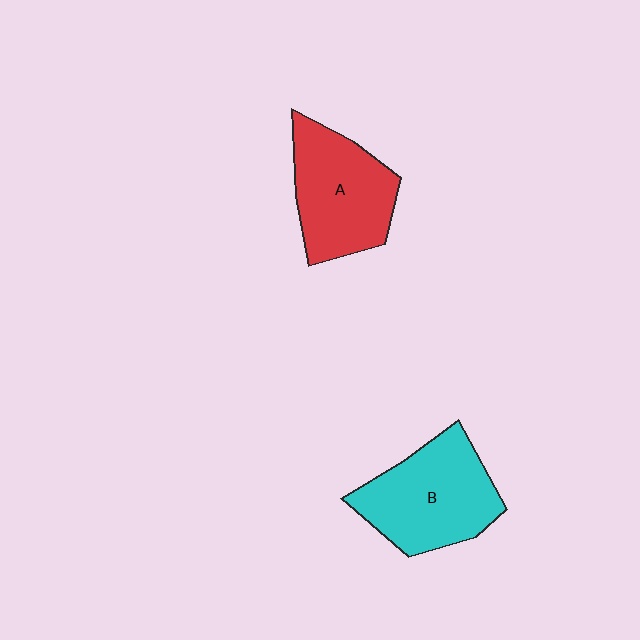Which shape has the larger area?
Shape B (cyan).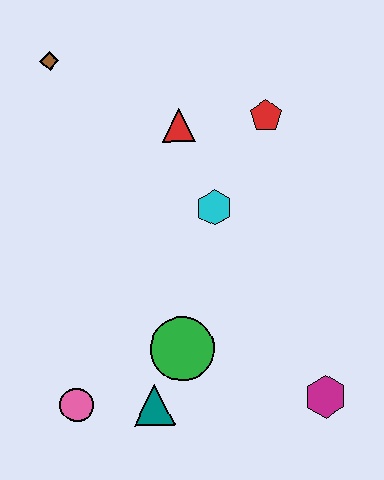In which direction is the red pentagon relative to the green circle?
The red pentagon is above the green circle.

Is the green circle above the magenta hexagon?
Yes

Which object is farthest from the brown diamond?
The magenta hexagon is farthest from the brown diamond.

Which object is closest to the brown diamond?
The red triangle is closest to the brown diamond.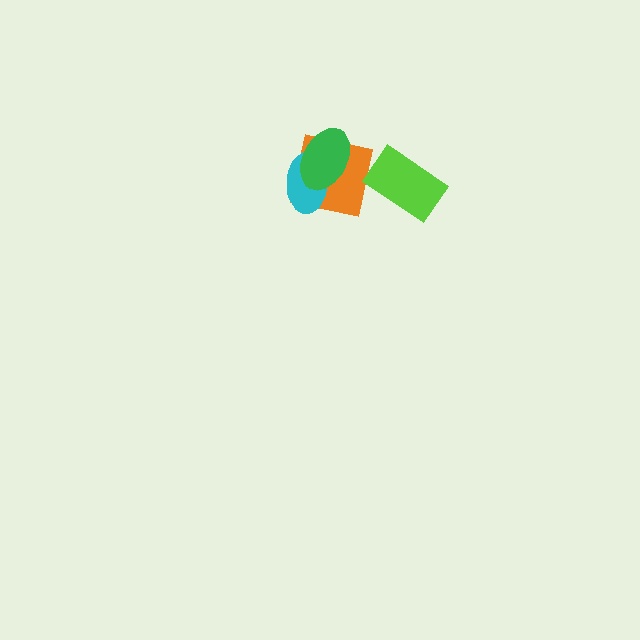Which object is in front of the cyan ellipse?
The green ellipse is in front of the cyan ellipse.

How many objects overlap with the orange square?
2 objects overlap with the orange square.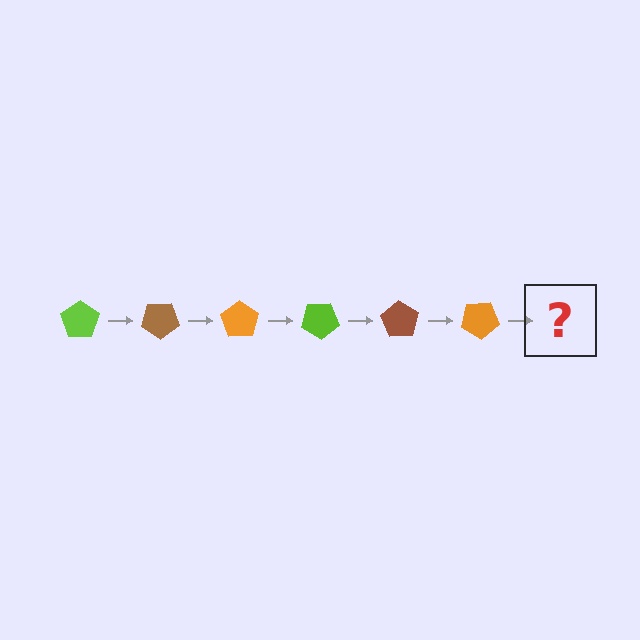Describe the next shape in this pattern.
It should be a lime pentagon, rotated 210 degrees from the start.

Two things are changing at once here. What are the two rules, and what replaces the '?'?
The two rules are that it rotates 35 degrees each step and the color cycles through lime, brown, and orange. The '?' should be a lime pentagon, rotated 210 degrees from the start.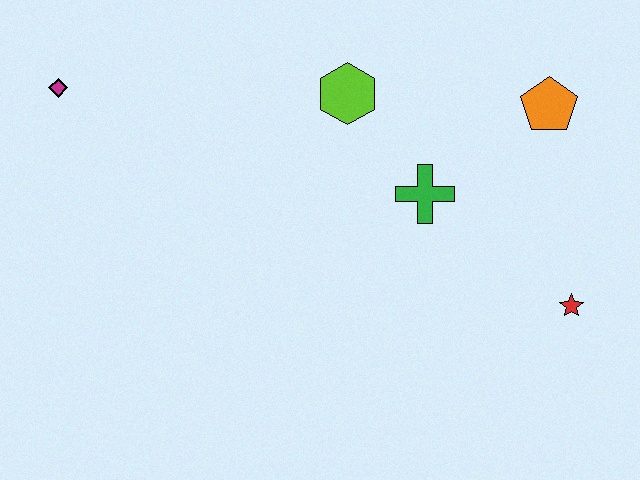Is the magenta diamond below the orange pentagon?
No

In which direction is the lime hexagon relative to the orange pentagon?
The lime hexagon is to the left of the orange pentagon.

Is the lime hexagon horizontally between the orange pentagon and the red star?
No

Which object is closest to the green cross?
The lime hexagon is closest to the green cross.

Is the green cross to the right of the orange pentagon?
No